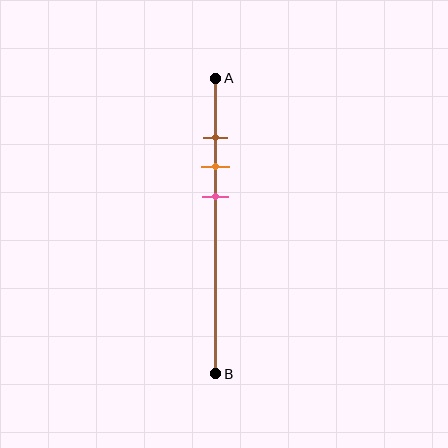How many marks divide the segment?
There are 3 marks dividing the segment.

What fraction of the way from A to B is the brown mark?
The brown mark is approximately 20% (0.2) of the way from A to B.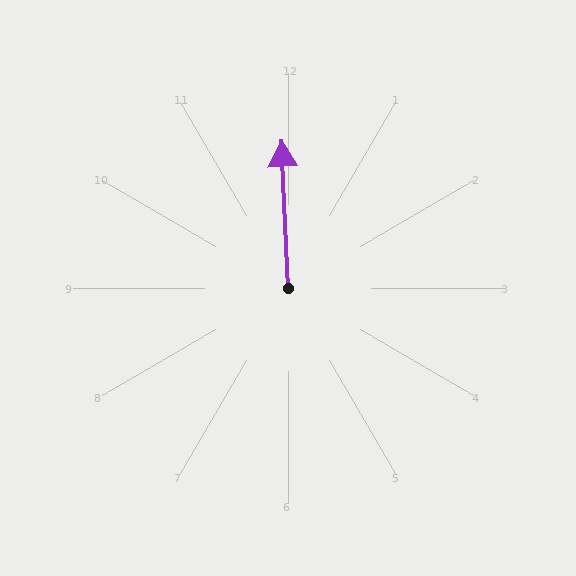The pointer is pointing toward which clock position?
Roughly 12 o'clock.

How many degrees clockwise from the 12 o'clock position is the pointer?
Approximately 358 degrees.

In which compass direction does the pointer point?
North.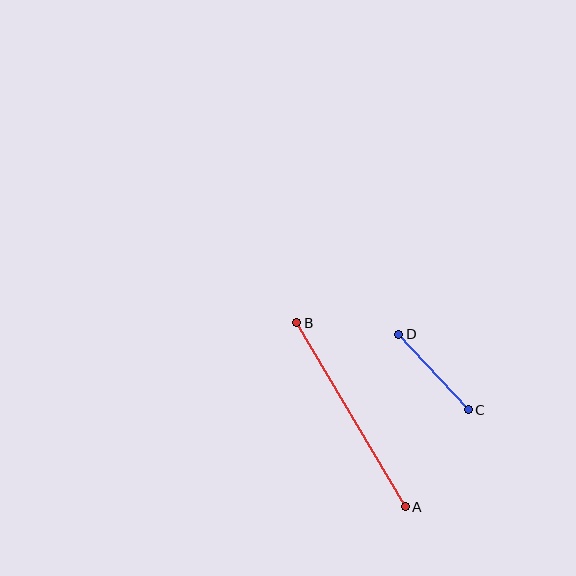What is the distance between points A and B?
The distance is approximately 213 pixels.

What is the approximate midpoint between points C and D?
The midpoint is at approximately (433, 372) pixels.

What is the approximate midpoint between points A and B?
The midpoint is at approximately (351, 415) pixels.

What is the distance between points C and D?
The distance is approximately 102 pixels.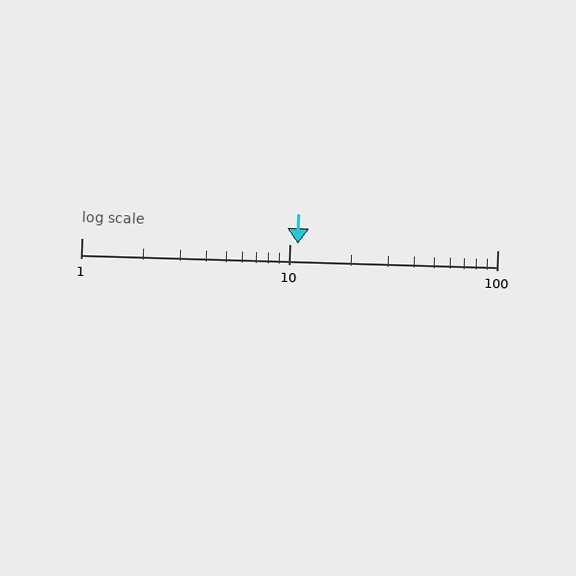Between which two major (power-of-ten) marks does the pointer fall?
The pointer is between 10 and 100.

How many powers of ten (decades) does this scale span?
The scale spans 2 decades, from 1 to 100.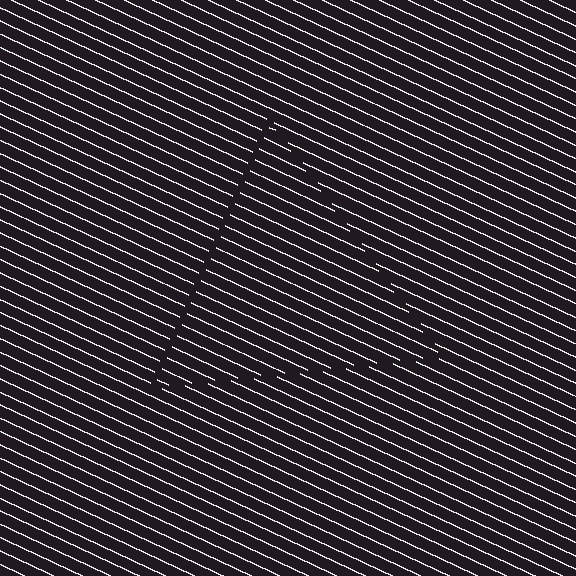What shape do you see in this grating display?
An illusory triangle. The interior of the shape contains the same grating, shifted by half a period — the contour is defined by the phase discontinuity where line-ends from the inner and outer gratings abut.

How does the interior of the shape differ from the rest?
The interior of the shape contains the same grating, shifted by half a period — the contour is defined by the phase discontinuity where line-ends from the inner and outer gratings abut.